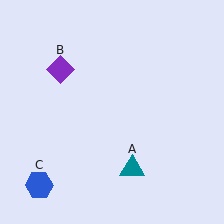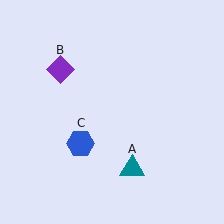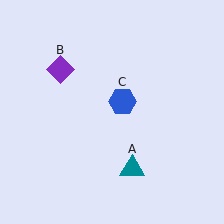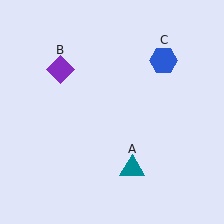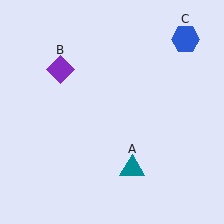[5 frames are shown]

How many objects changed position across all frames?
1 object changed position: blue hexagon (object C).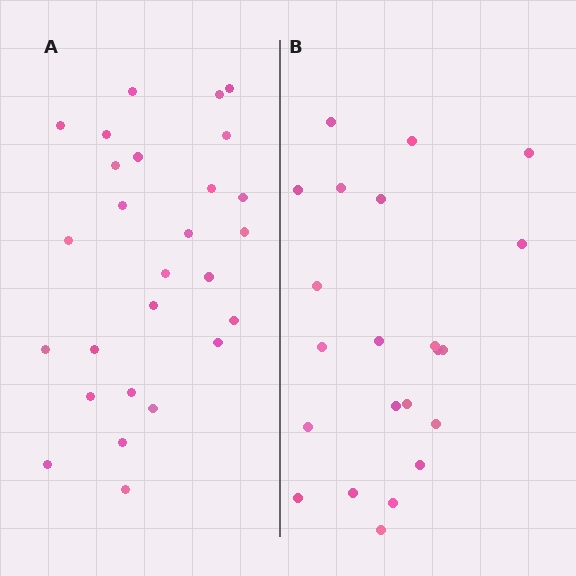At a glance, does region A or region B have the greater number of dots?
Region A (the left region) has more dots.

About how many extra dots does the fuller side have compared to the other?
Region A has about 5 more dots than region B.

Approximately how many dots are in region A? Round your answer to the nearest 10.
About 30 dots. (The exact count is 27, which rounds to 30.)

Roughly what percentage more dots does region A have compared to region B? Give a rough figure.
About 25% more.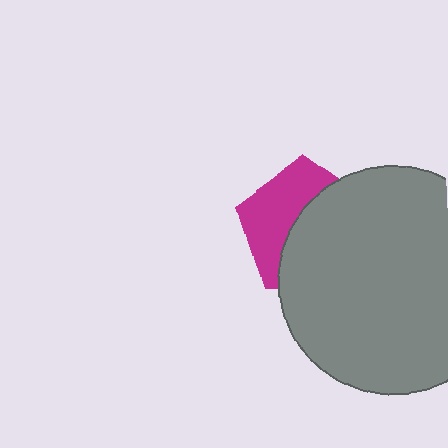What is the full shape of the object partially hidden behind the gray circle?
The partially hidden object is a magenta pentagon.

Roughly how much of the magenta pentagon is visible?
A small part of it is visible (roughly 43%).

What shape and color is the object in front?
The object in front is a gray circle.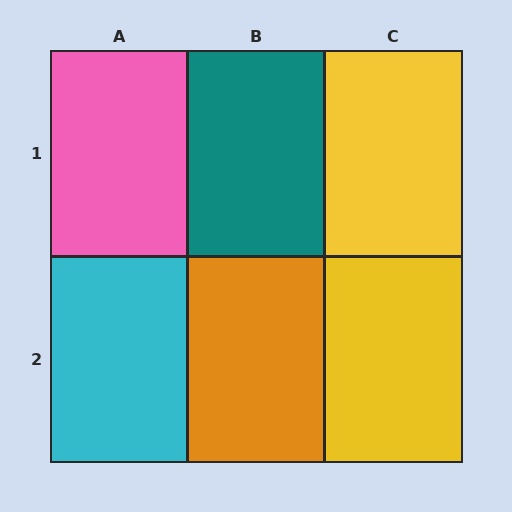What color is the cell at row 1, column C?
Yellow.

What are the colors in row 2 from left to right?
Cyan, orange, yellow.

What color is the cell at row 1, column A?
Pink.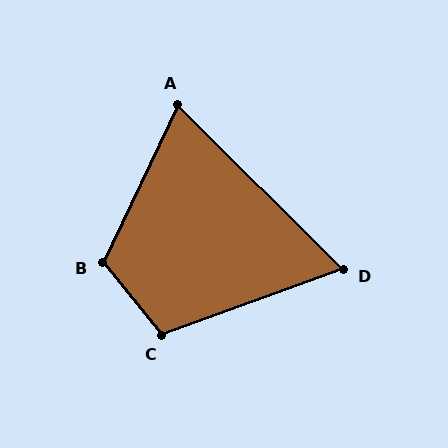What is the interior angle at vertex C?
Approximately 109 degrees (obtuse).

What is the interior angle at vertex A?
Approximately 71 degrees (acute).